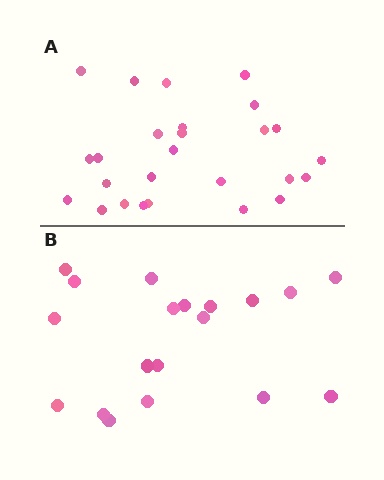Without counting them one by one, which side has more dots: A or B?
Region A (the top region) has more dots.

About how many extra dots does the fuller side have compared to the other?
Region A has roughly 8 or so more dots than region B.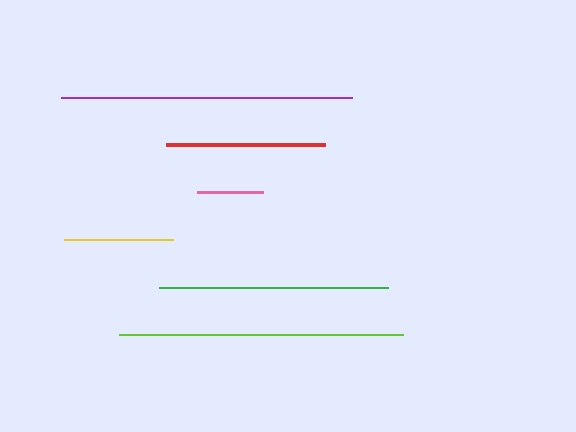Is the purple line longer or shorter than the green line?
The purple line is longer than the green line.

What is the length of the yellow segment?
The yellow segment is approximately 109 pixels long.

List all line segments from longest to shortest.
From longest to shortest: purple, lime, green, red, yellow, pink.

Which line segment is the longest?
The purple line is the longest at approximately 291 pixels.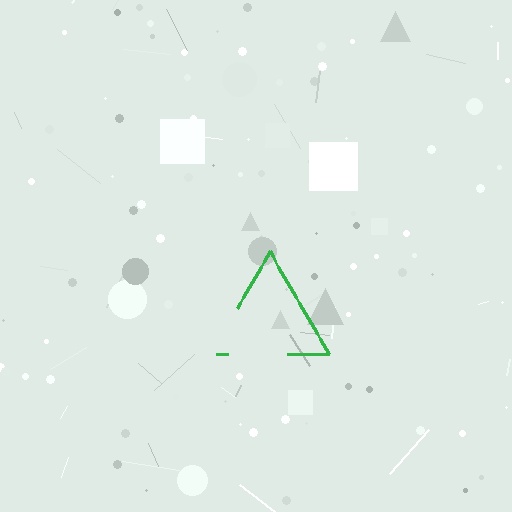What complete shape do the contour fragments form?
The contour fragments form a triangle.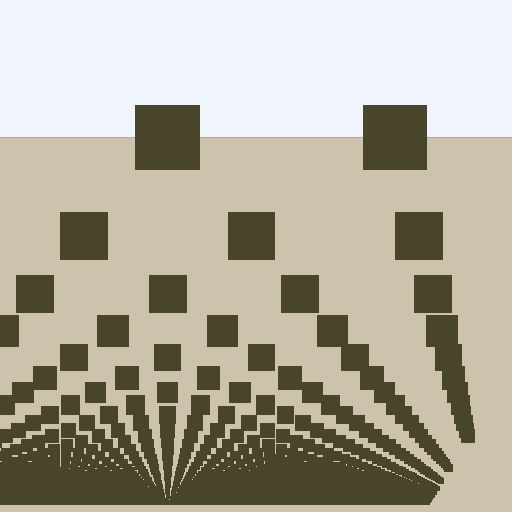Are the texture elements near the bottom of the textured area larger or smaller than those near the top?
Smaller. The gradient is inverted — elements near the bottom are smaller and denser.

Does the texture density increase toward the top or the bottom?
Density increases toward the bottom.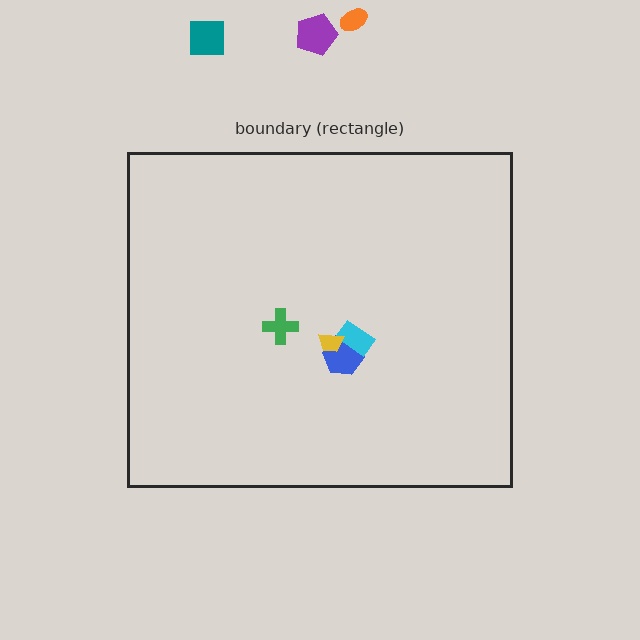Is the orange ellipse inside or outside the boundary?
Outside.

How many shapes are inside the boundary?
4 inside, 3 outside.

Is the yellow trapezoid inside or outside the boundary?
Inside.